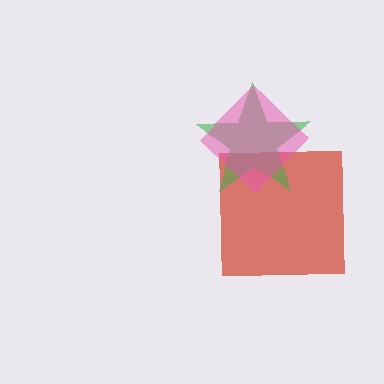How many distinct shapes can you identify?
There are 3 distinct shapes: a red square, a green star, a pink diamond.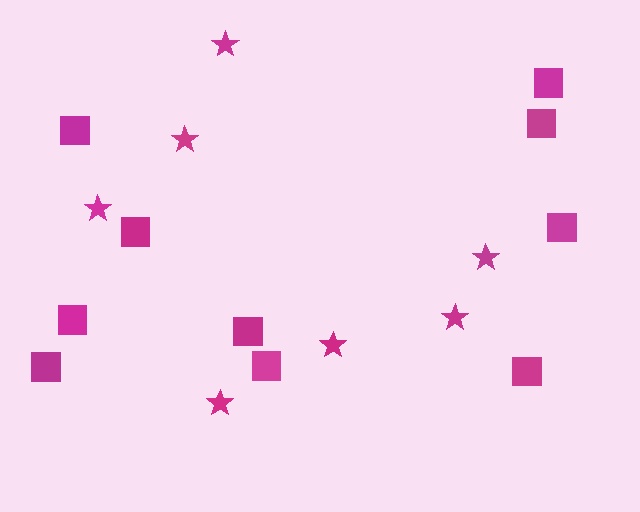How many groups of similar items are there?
There are 2 groups: one group of stars (7) and one group of squares (10).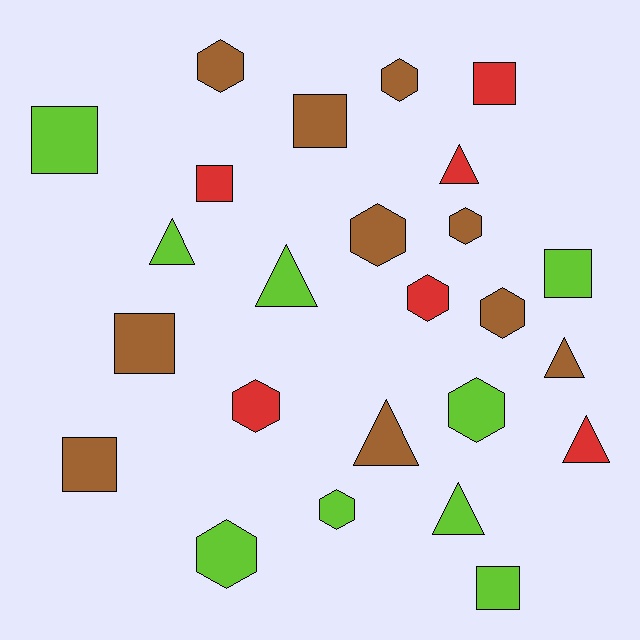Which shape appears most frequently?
Hexagon, with 10 objects.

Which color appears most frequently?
Brown, with 10 objects.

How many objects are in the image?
There are 25 objects.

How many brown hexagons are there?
There are 5 brown hexagons.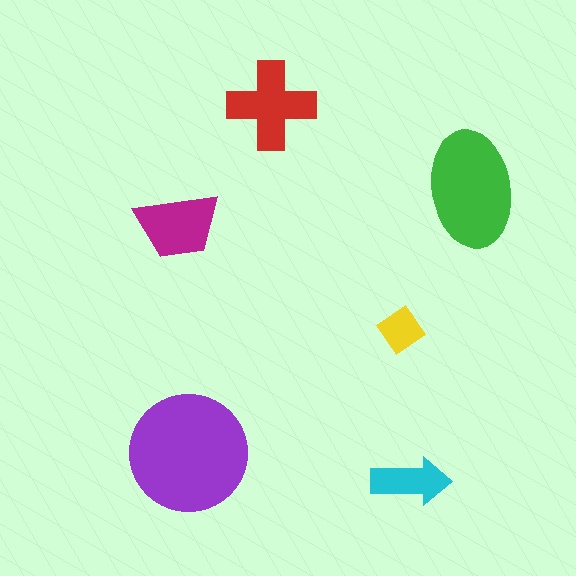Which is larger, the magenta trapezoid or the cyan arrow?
The magenta trapezoid.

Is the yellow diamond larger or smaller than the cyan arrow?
Smaller.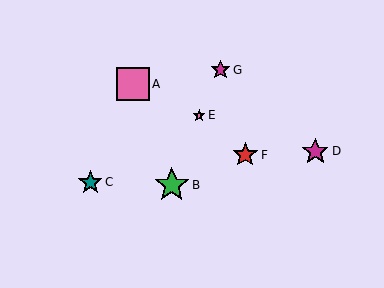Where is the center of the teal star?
The center of the teal star is at (90, 183).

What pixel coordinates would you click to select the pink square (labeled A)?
Click at (133, 84) to select the pink square A.